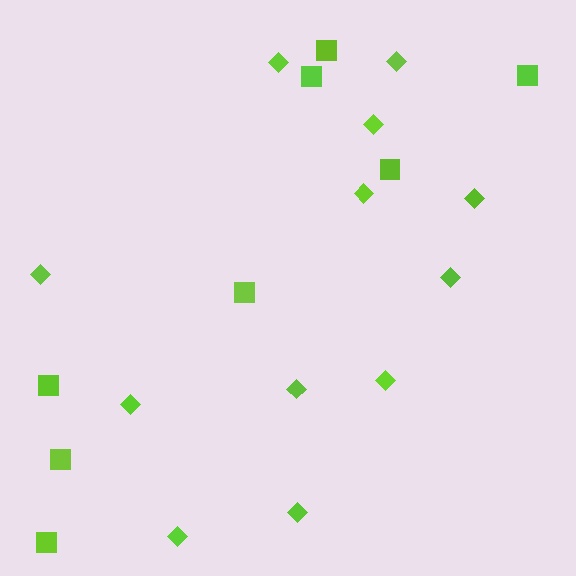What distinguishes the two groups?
There are 2 groups: one group of diamonds (12) and one group of squares (8).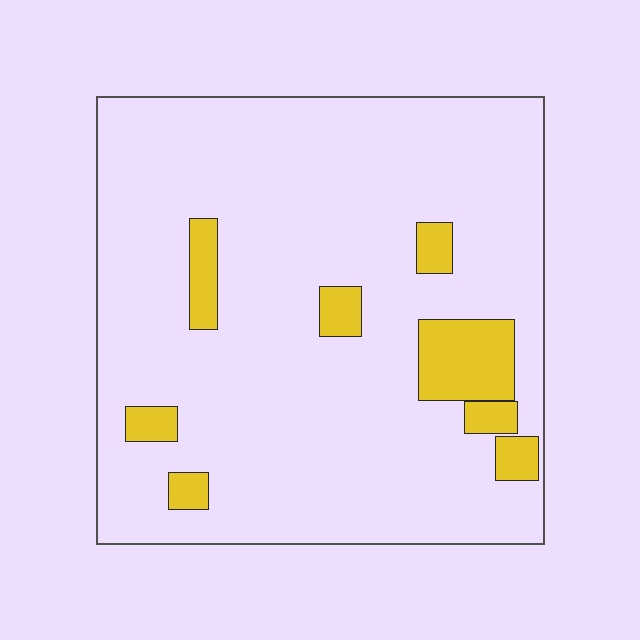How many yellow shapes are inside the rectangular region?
8.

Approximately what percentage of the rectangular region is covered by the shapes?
Approximately 10%.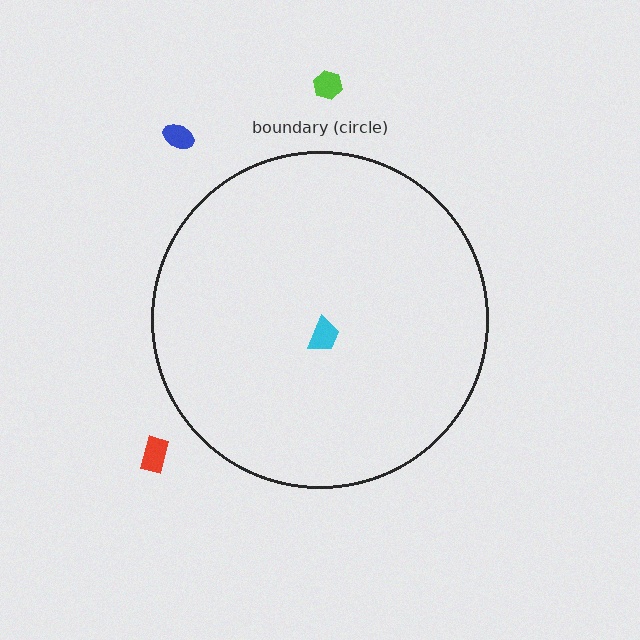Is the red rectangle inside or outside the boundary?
Outside.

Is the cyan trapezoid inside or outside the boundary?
Inside.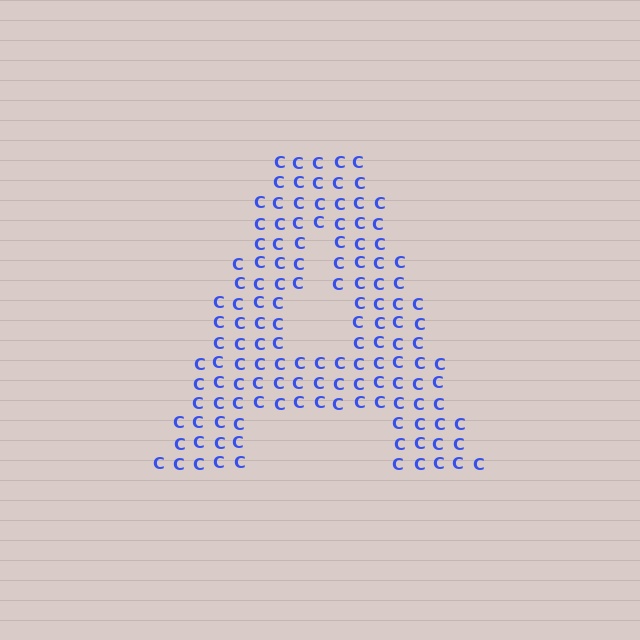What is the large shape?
The large shape is the letter A.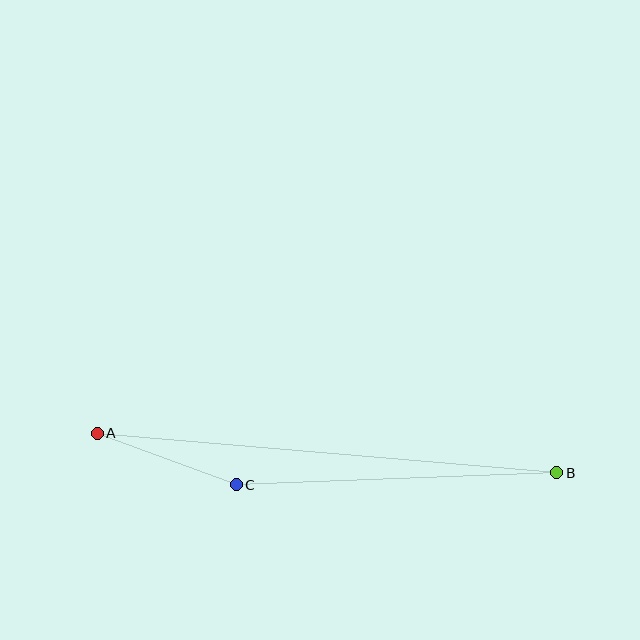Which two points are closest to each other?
Points A and C are closest to each other.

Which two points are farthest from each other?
Points A and B are farthest from each other.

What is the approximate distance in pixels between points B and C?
The distance between B and C is approximately 321 pixels.